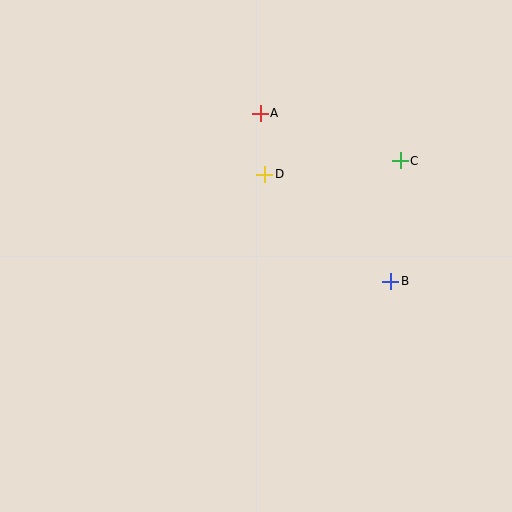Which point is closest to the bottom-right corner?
Point B is closest to the bottom-right corner.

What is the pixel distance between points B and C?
The distance between B and C is 121 pixels.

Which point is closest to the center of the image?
Point D at (265, 174) is closest to the center.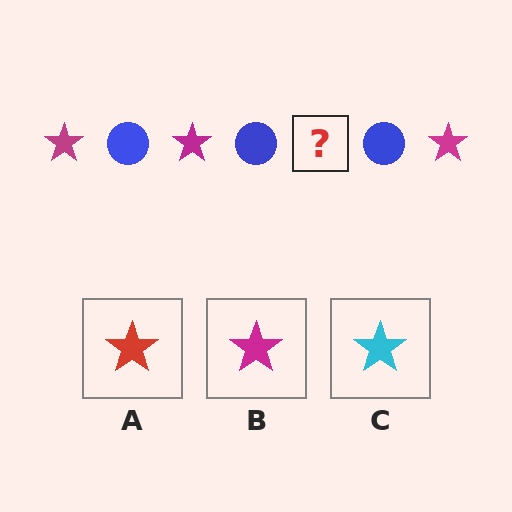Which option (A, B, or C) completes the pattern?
B.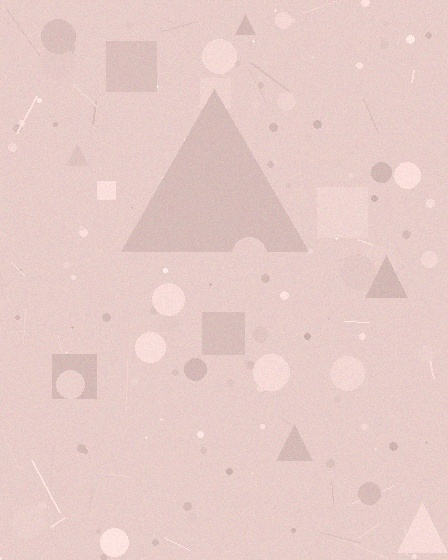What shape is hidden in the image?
A triangle is hidden in the image.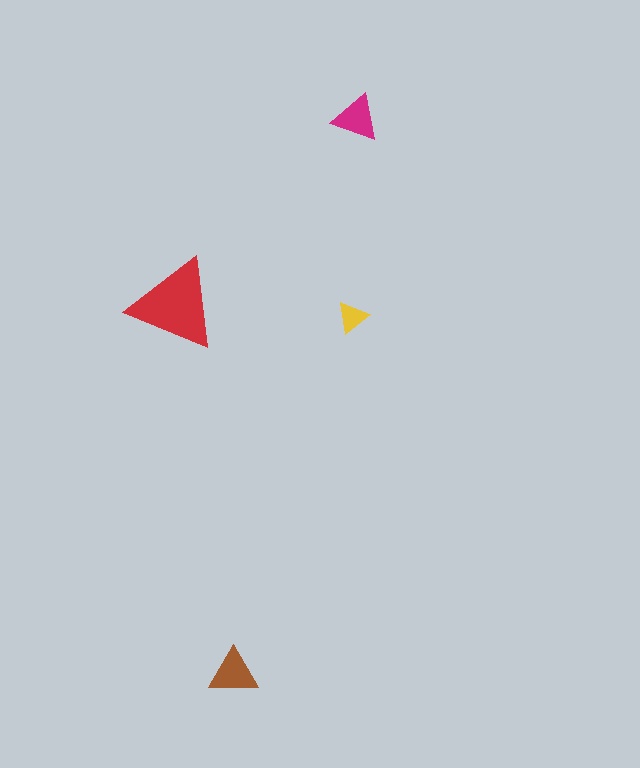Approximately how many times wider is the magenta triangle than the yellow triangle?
About 1.5 times wider.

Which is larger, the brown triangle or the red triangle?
The red one.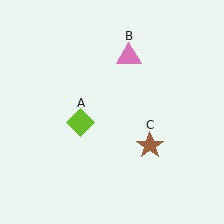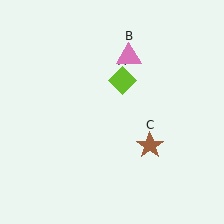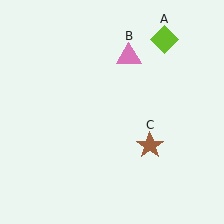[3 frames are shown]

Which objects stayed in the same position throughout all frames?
Pink triangle (object B) and brown star (object C) remained stationary.